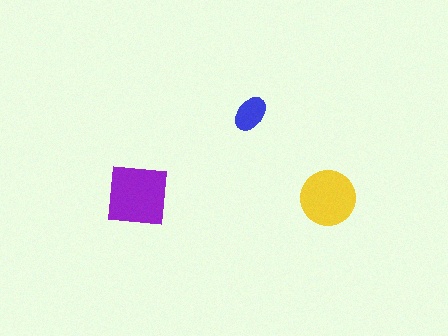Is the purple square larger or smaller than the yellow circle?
Larger.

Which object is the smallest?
The blue ellipse.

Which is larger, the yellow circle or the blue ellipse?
The yellow circle.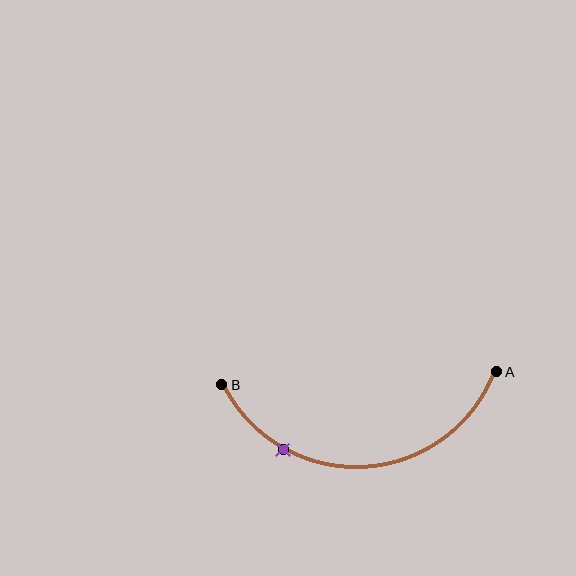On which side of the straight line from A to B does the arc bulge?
The arc bulges below the straight line connecting A and B.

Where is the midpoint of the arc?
The arc midpoint is the point on the curve farthest from the straight line joining A and B. It sits below that line.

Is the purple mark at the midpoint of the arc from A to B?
No. The purple mark lies on the arc but is closer to endpoint B. The arc midpoint would be at the point on the curve equidistant along the arc from both A and B.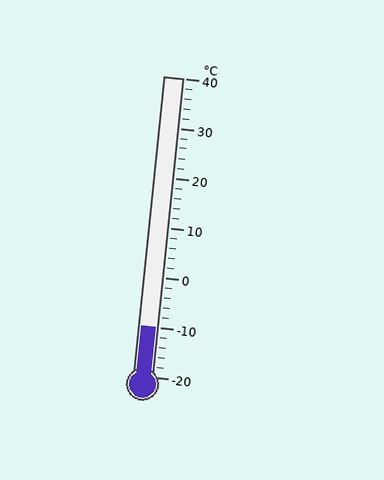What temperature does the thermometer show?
The thermometer shows approximately -10°C.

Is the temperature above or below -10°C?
The temperature is at -10°C.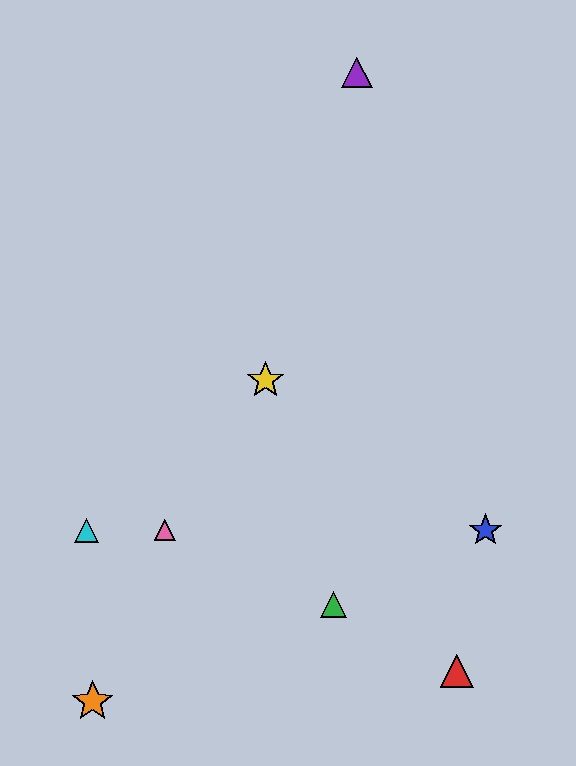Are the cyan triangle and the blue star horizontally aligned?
Yes, both are at y≈530.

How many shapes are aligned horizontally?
3 shapes (the blue star, the cyan triangle, the pink triangle) are aligned horizontally.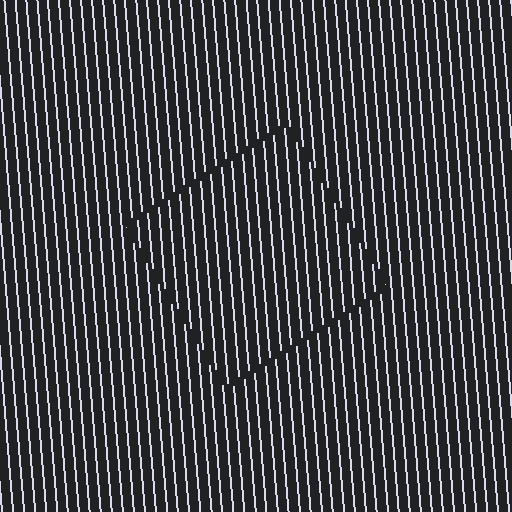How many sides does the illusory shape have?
4 sides — the line-ends trace a square.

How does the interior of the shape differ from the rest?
The interior of the shape contains the same grating, shifted by half a period — the contour is defined by the phase discontinuity where line-ends from the inner and outer gratings abut.